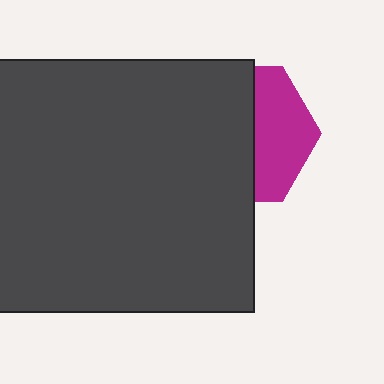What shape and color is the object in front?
The object in front is a dark gray rectangle.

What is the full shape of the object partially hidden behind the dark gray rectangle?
The partially hidden object is a magenta hexagon.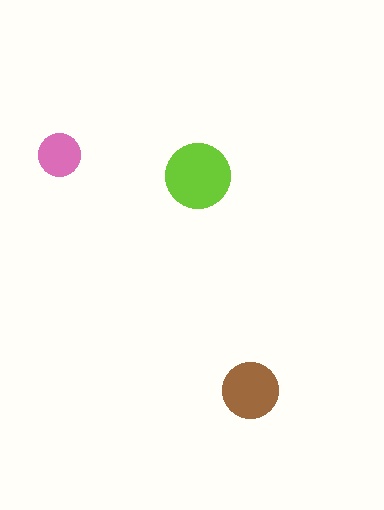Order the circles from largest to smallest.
the lime one, the brown one, the pink one.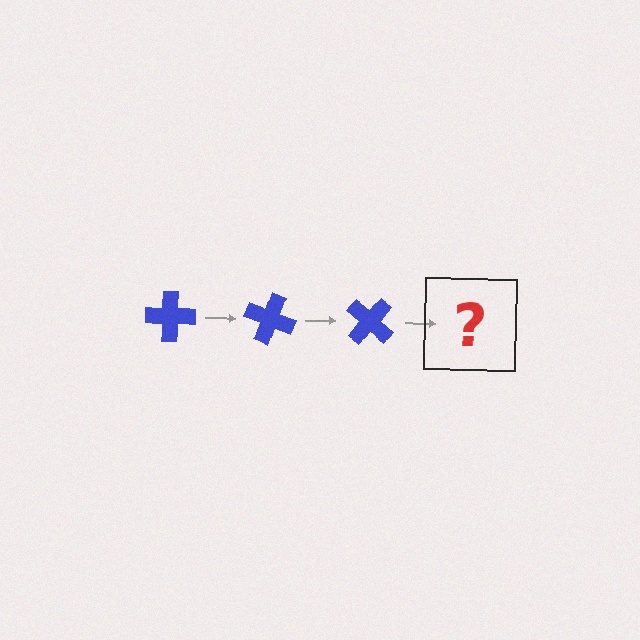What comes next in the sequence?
The next element should be a blue cross rotated 60 degrees.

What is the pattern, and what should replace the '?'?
The pattern is that the cross rotates 20 degrees each step. The '?' should be a blue cross rotated 60 degrees.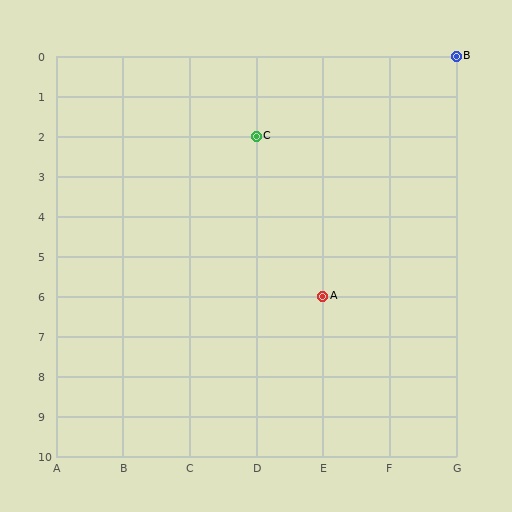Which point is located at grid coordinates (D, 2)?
Point C is at (D, 2).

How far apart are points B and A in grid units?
Points B and A are 2 columns and 6 rows apart (about 6.3 grid units diagonally).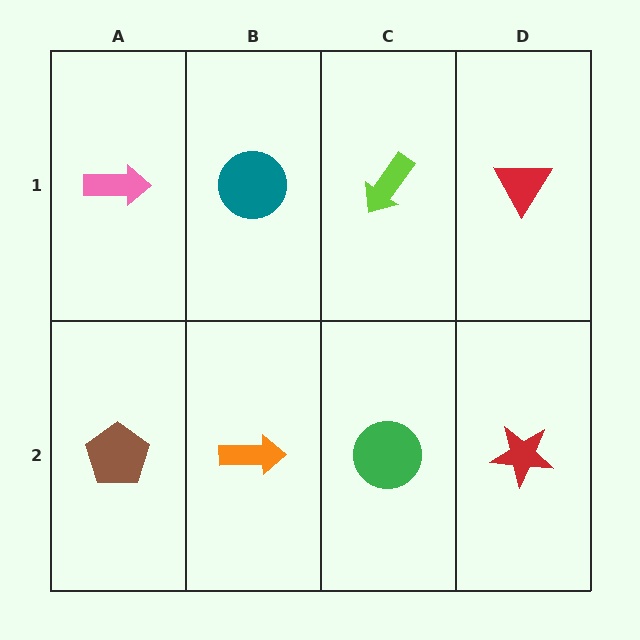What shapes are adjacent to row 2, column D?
A red triangle (row 1, column D), a green circle (row 2, column C).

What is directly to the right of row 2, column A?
An orange arrow.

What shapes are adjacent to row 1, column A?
A brown pentagon (row 2, column A), a teal circle (row 1, column B).